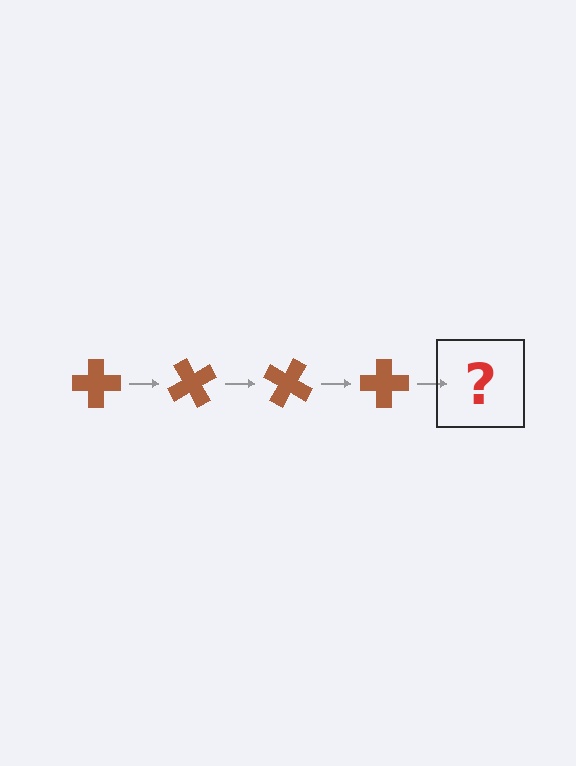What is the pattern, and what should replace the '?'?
The pattern is that the cross rotates 60 degrees each step. The '?' should be a brown cross rotated 240 degrees.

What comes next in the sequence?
The next element should be a brown cross rotated 240 degrees.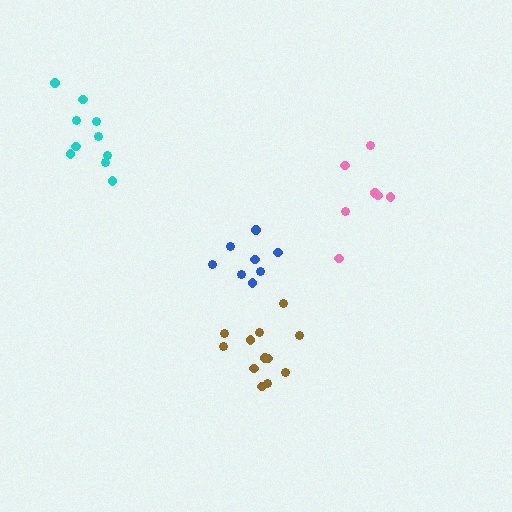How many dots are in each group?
Group 1: 8 dots, Group 2: 12 dots, Group 3: 10 dots, Group 4: 7 dots (37 total).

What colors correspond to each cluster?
The clusters are colored: blue, brown, cyan, pink.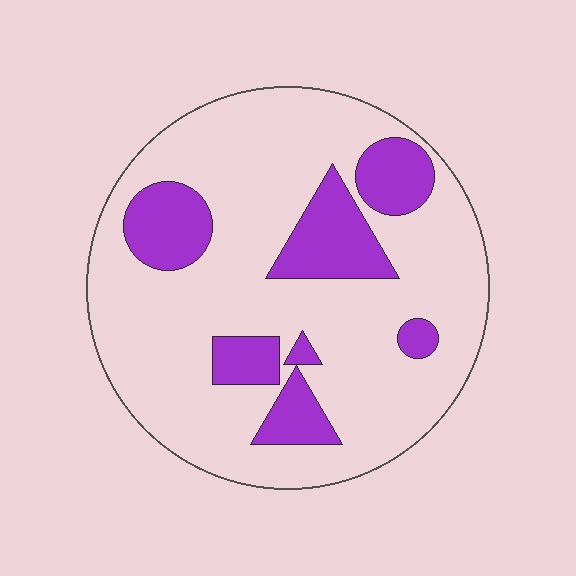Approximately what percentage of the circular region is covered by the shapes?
Approximately 20%.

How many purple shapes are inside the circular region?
7.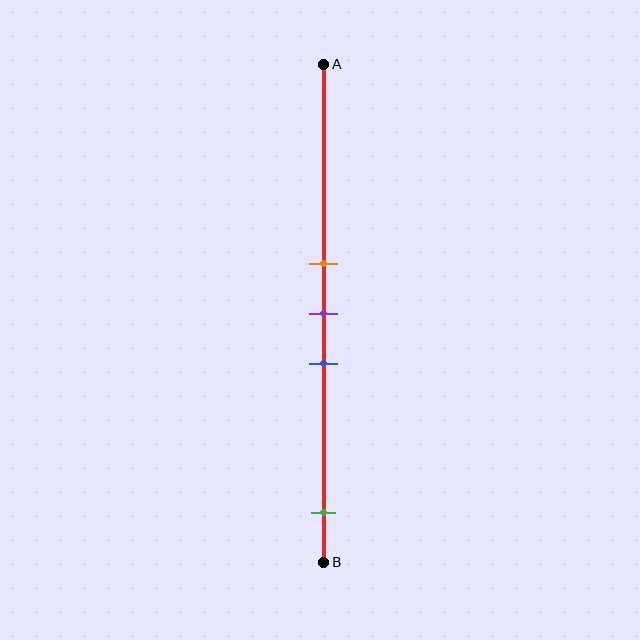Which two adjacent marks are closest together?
The orange and purple marks are the closest adjacent pair.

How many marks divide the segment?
There are 4 marks dividing the segment.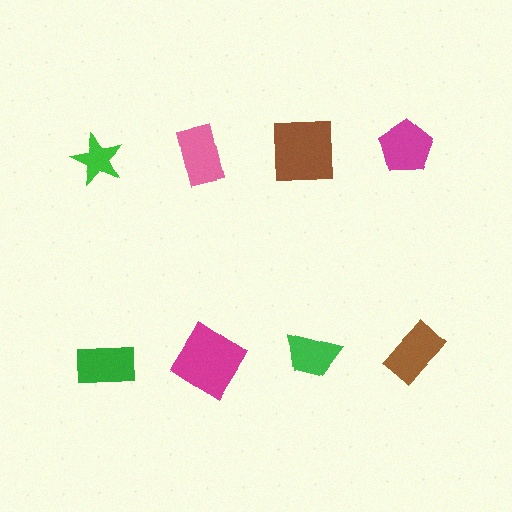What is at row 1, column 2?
A pink rectangle.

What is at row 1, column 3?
A brown square.